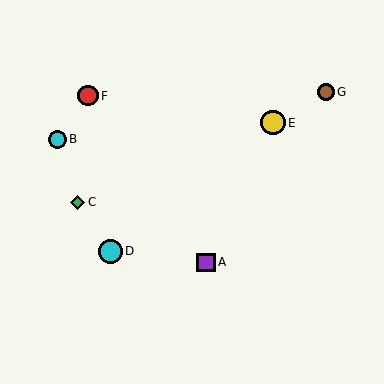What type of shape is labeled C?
Shape C is a green diamond.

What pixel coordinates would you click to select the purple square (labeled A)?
Click at (206, 262) to select the purple square A.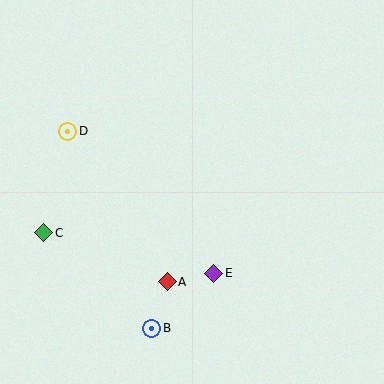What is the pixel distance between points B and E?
The distance between B and E is 82 pixels.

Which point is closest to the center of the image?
Point E at (214, 273) is closest to the center.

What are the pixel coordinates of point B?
Point B is at (152, 328).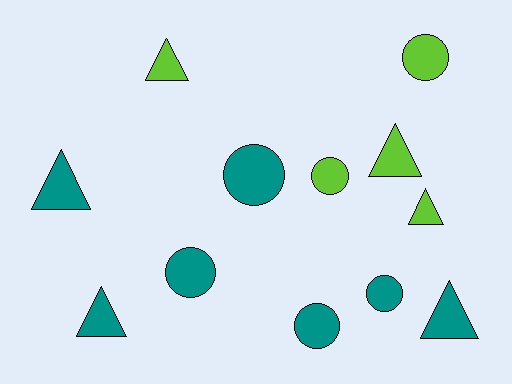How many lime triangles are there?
There are 3 lime triangles.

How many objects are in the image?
There are 12 objects.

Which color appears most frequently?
Teal, with 7 objects.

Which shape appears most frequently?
Circle, with 6 objects.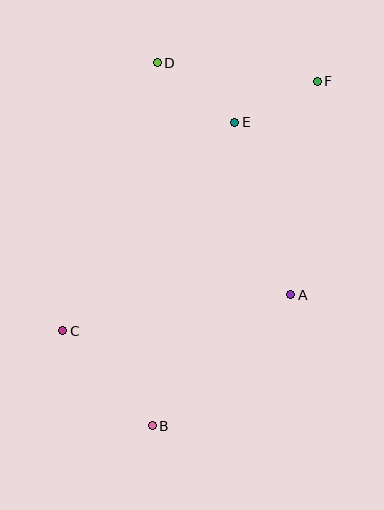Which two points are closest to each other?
Points E and F are closest to each other.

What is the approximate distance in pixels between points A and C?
The distance between A and C is approximately 231 pixels.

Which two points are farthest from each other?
Points B and F are farthest from each other.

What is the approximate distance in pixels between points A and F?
The distance between A and F is approximately 215 pixels.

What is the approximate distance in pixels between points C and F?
The distance between C and F is approximately 357 pixels.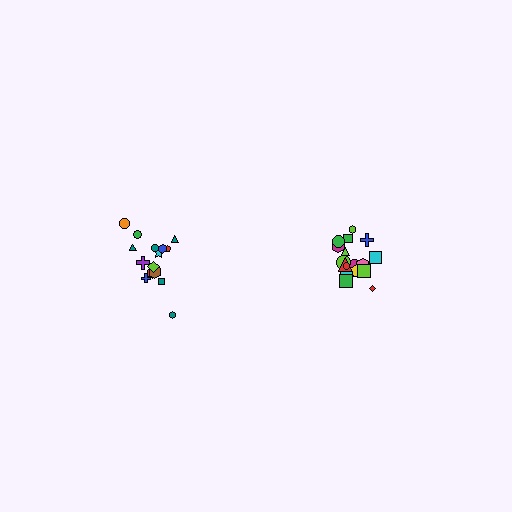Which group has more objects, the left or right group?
The right group.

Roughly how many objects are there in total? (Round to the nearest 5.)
Roughly 35 objects in total.